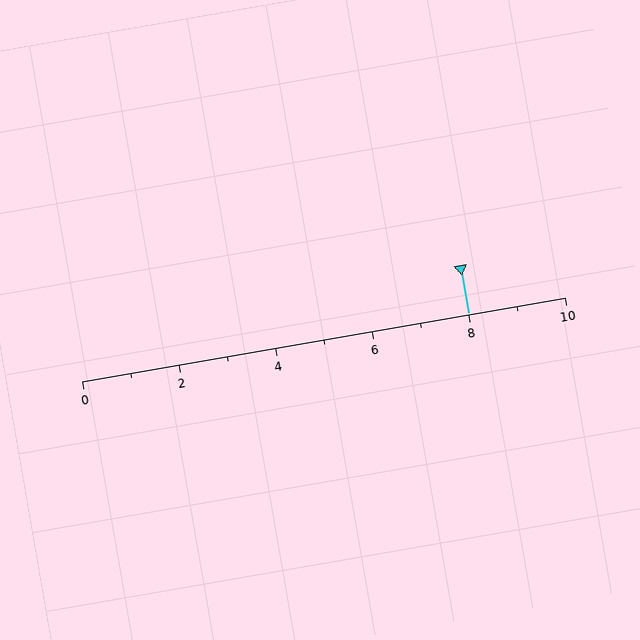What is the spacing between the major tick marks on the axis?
The major ticks are spaced 2 apart.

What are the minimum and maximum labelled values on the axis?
The axis runs from 0 to 10.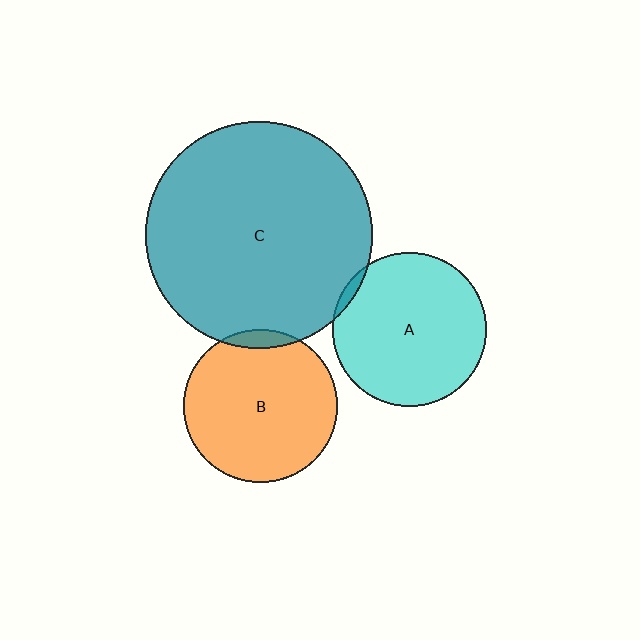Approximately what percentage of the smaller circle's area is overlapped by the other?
Approximately 5%.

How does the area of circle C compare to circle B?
Approximately 2.2 times.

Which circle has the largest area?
Circle C (teal).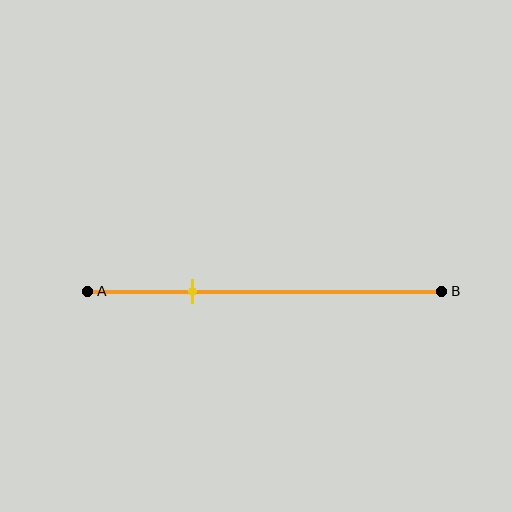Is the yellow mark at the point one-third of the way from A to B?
No, the mark is at about 30% from A, not at the 33% one-third point.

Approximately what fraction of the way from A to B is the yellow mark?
The yellow mark is approximately 30% of the way from A to B.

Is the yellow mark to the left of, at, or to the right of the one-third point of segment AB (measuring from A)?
The yellow mark is to the left of the one-third point of segment AB.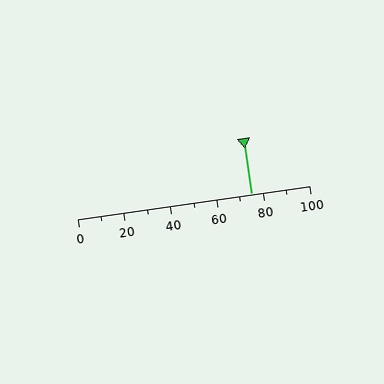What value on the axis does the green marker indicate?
The marker indicates approximately 75.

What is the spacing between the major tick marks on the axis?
The major ticks are spaced 20 apart.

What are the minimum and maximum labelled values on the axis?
The axis runs from 0 to 100.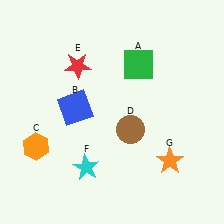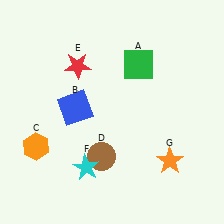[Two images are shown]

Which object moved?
The brown circle (D) moved left.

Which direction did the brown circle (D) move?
The brown circle (D) moved left.